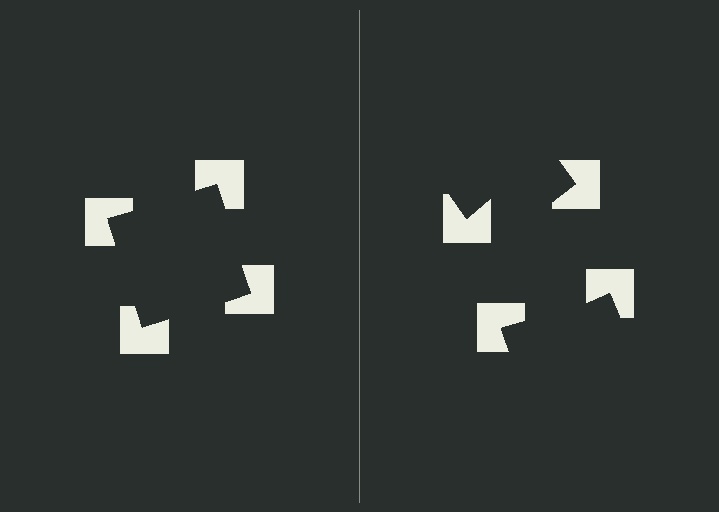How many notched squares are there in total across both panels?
8 — 4 on each side.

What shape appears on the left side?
An illusory square.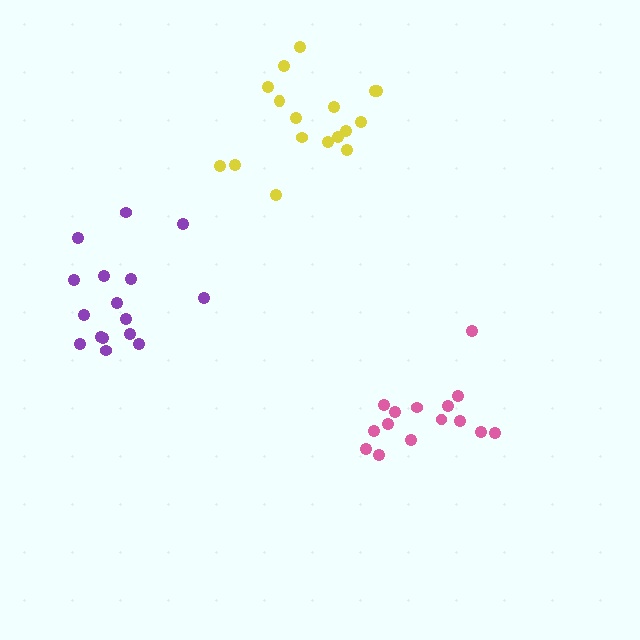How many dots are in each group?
Group 1: 16 dots, Group 2: 17 dots, Group 3: 15 dots (48 total).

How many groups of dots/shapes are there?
There are 3 groups.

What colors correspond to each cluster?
The clusters are colored: purple, yellow, pink.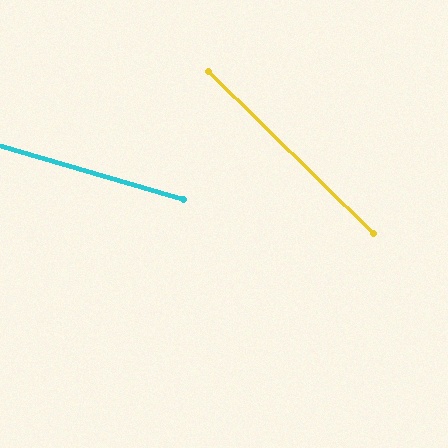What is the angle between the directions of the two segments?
Approximately 28 degrees.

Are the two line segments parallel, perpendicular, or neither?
Neither parallel nor perpendicular — they differ by about 28°.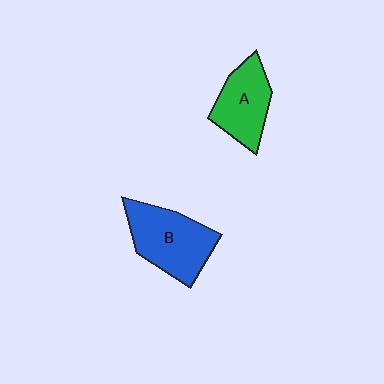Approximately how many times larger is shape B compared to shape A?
Approximately 1.3 times.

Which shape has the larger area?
Shape B (blue).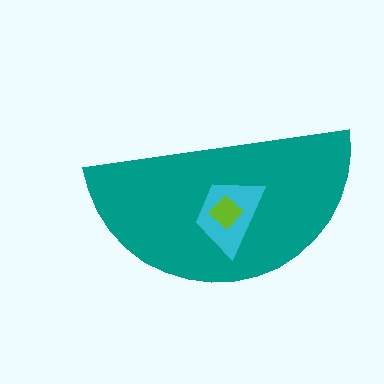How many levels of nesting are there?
3.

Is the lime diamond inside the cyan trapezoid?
Yes.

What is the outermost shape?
The teal semicircle.